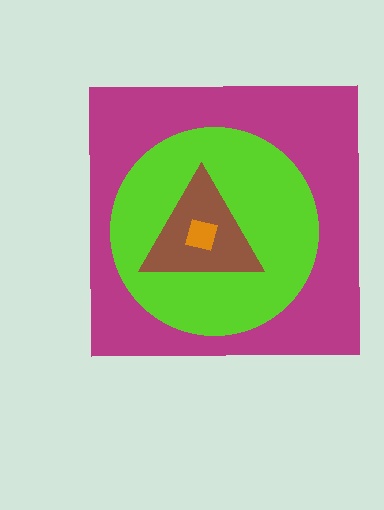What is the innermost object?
The orange square.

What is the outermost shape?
The magenta square.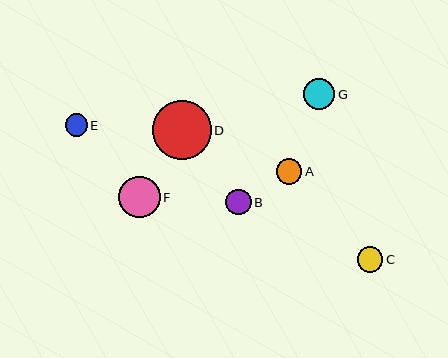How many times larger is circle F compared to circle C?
Circle F is approximately 1.6 times the size of circle C.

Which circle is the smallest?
Circle E is the smallest with a size of approximately 22 pixels.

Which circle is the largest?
Circle D is the largest with a size of approximately 59 pixels.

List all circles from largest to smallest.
From largest to smallest: D, F, G, C, B, A, E.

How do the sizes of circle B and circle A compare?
Circle B and circle A are approximately the same size.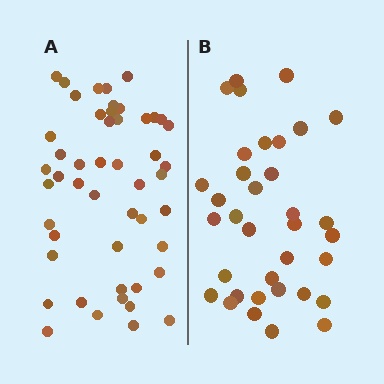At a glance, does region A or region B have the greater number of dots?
Region A (the left region) has more dots.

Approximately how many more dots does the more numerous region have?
Region A has approximately 15 more dots than region B.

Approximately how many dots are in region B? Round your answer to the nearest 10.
About 40 dots. (The exact count is 35, which rounds to 40.)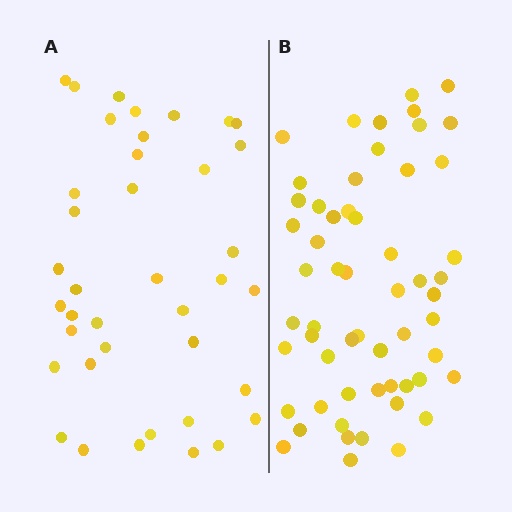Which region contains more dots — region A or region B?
Region B (the right region) has more dots.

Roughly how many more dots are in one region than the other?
Region B has approximately 20 more dots than region A.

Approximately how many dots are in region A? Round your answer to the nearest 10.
About 40 dots. (The exact count is 39, which rounds to 40.)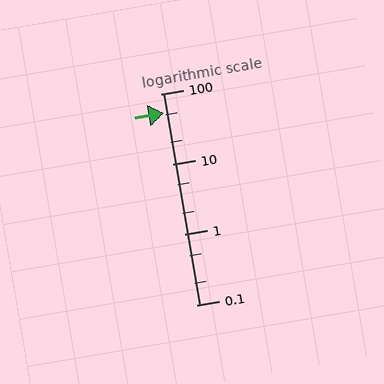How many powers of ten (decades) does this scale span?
The scale spans 3 decades, from 0.1 to 100.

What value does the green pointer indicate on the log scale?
The pointer indicates approximately 54.